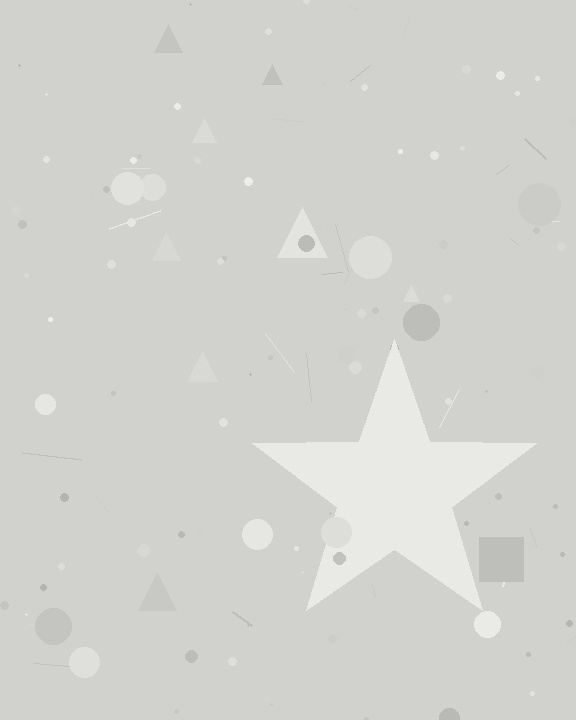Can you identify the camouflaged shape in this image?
The camouflaged shape is a star.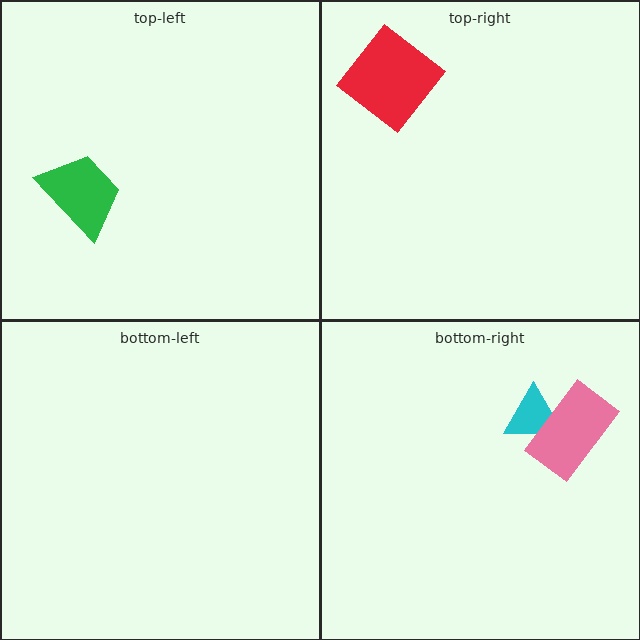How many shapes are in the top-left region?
1.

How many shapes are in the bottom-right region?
2.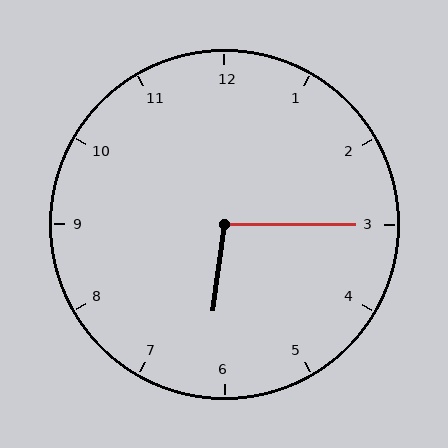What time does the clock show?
6:15.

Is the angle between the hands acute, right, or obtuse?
It is obtuse.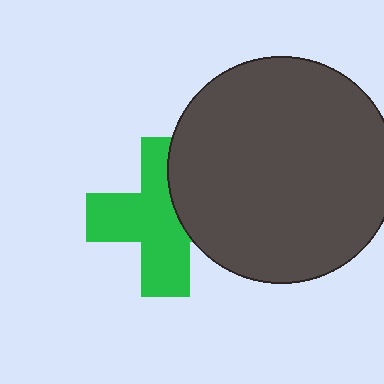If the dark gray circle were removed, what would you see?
You would see the complete green cross.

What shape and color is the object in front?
The object in front is a dark gray circle.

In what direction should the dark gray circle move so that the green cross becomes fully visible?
The dark gray circle should move right. That is the shortest direction to clear the overlap and leave the green cross fully visible.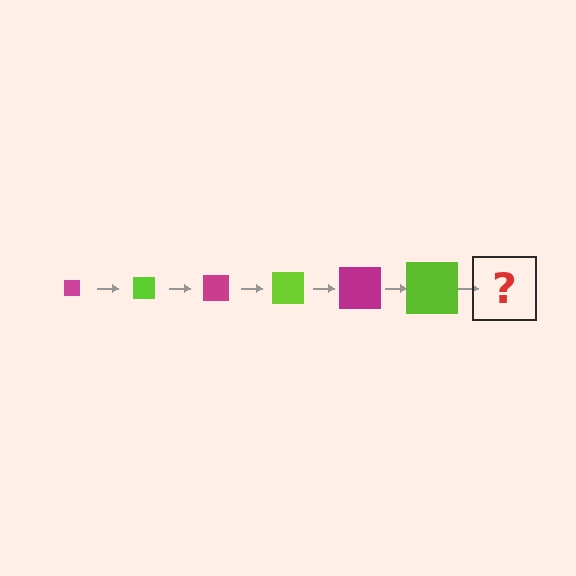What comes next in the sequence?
The next element should be a magenta square, larger than the previous one.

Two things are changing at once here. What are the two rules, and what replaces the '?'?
The two rules are that the square grows larger each step and the color cycles through magenta and lime. The '?' should be a magenta square, larger than the previous one.